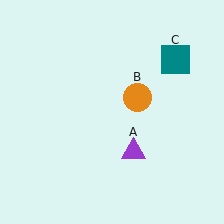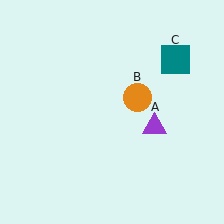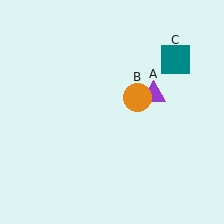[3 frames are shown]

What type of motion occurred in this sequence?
The purple triangle (object A) rotated counterclockwise around the center of the scene.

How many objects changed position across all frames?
1 object changed position: purple triangle (object A).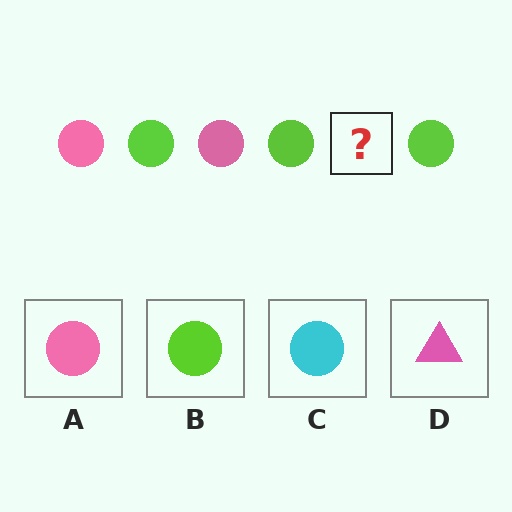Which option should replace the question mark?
Option A.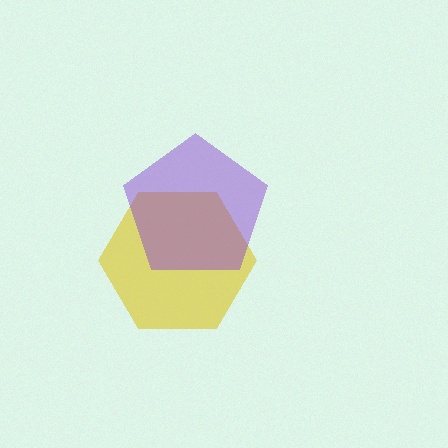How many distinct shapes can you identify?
There are 2 distinct shapes: a yellow hexagon, a purple pentagon.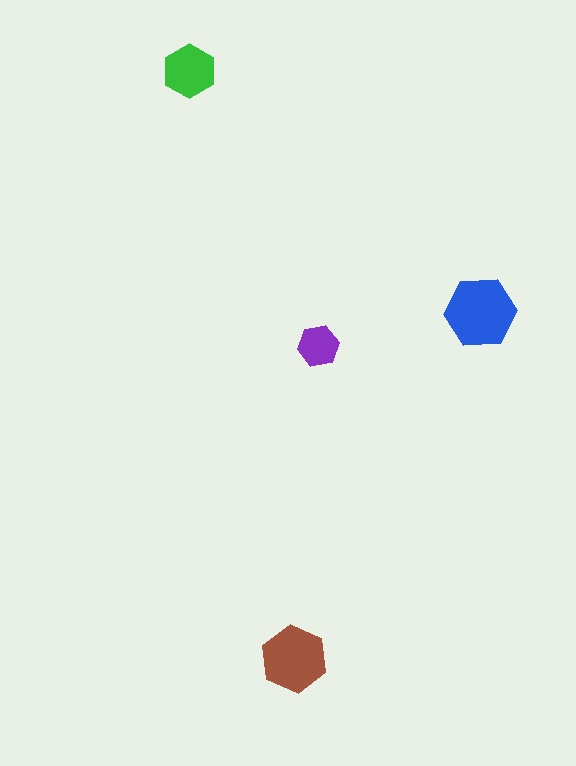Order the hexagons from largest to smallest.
the blue one, the brown one, the green one, the purple one.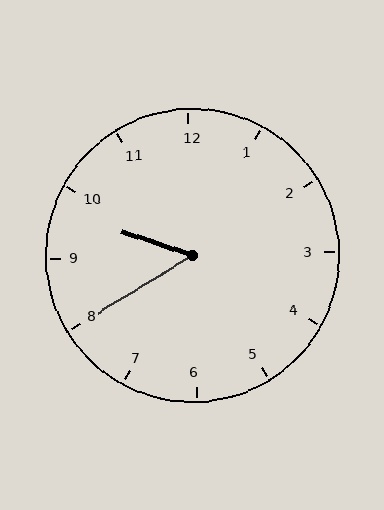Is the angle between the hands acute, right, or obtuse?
It is acute.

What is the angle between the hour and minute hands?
Approximately 50 degrees.